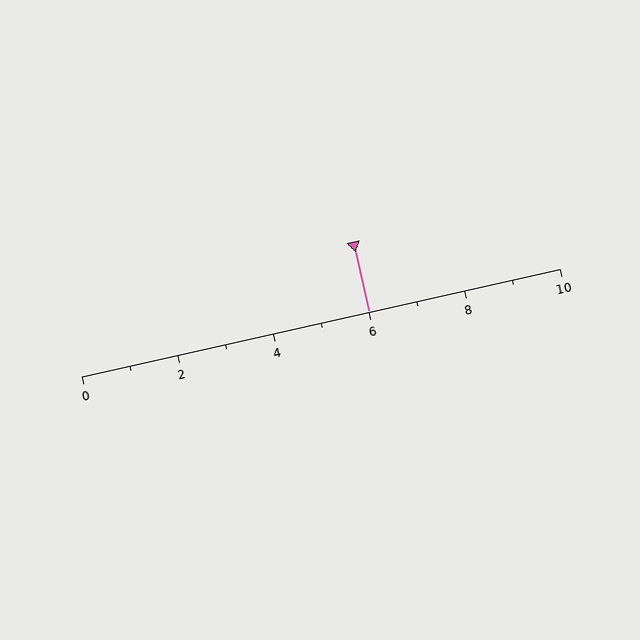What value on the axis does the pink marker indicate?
The marker indicates approximately 6.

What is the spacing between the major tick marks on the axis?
The major ticks are spaced 2 apart.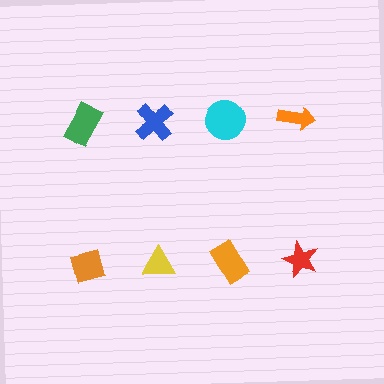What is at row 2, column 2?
A yellow triangle.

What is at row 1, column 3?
A cyan circle.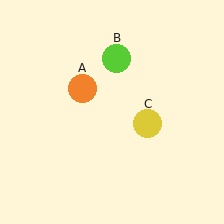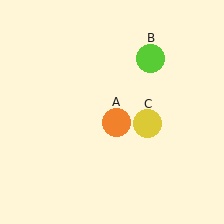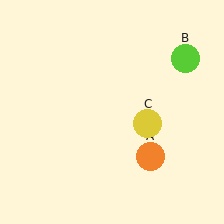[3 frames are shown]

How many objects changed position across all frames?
2 objects changed position: orange circle (object A), lime circle (object B).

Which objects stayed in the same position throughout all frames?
Yellow circle (object C) remained stationary.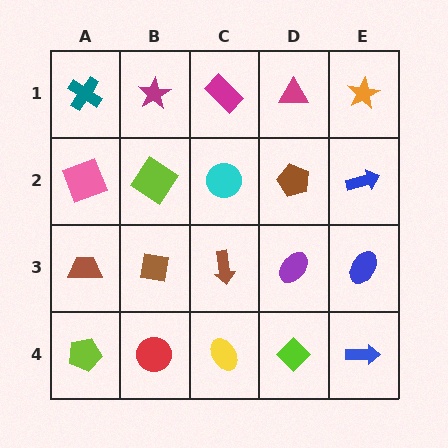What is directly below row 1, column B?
A lime diamond.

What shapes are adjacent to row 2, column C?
A magenta rectangle (row 1, column C), a brown arrow (row 3, column C), a lime diamond (row 2, column B), a brown pentagon (row 2, column D).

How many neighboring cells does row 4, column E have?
2.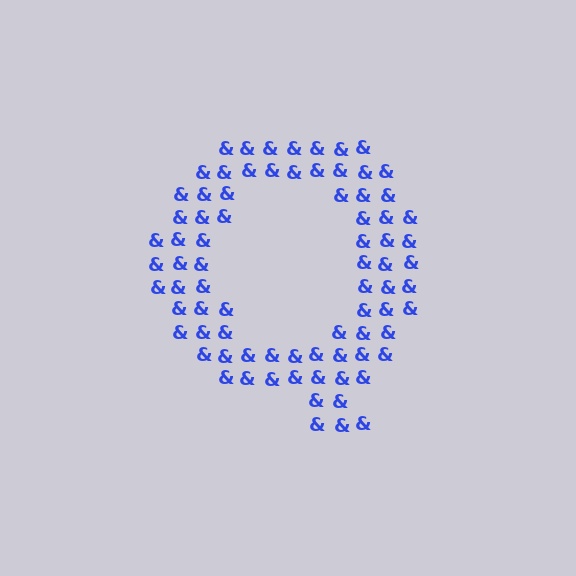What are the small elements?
The small elements are ampersands.